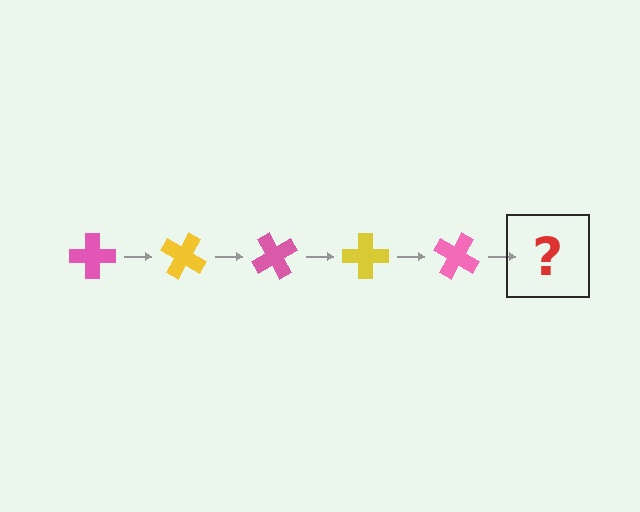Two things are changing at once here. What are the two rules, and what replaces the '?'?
The two rules are that it rotates 30 degrees each step and the color cycles through pink and yellow. The '?' should be a yellow cross, rotated 150 degrees from the start.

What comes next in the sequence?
The next element should be a yellow cross, rotated 150 degrees from the start.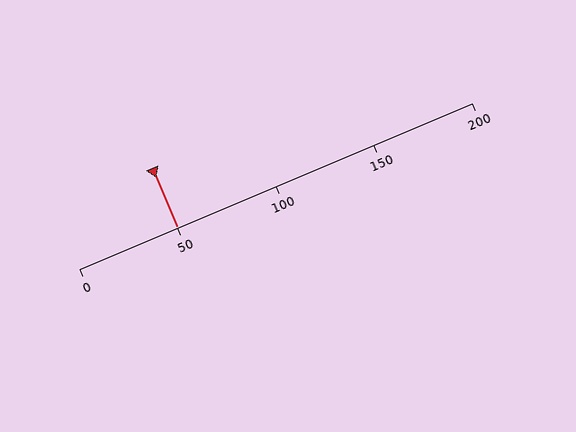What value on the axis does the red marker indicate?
The marker indicates approximately 50.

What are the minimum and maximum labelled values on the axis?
The axis runs from 0 to 200.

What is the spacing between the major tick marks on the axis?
The major ticks are spaced 50 apart.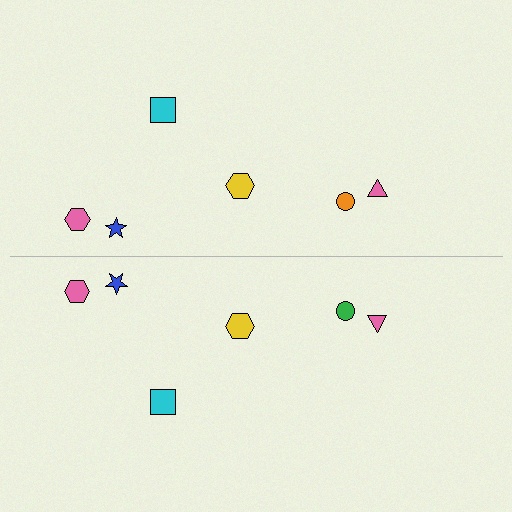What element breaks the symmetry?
The green circle on the bottom side breaks the symmetry — its mirror counterpart is orange.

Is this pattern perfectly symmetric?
No, the pattern is not perfectly symmetric. The green circle on the bottom side breaks the symmetry — its mirror counterpart is orange.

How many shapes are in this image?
There are 12 shapes in this image.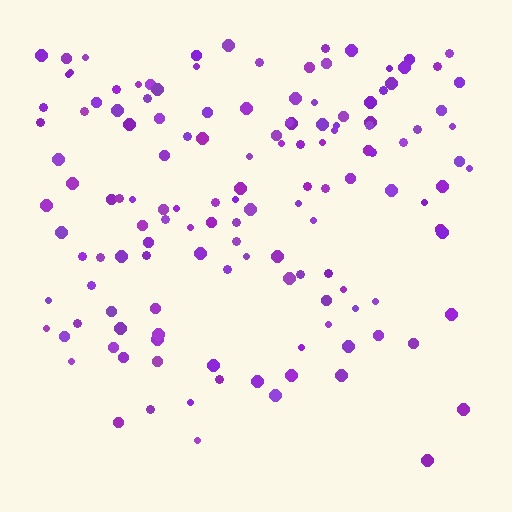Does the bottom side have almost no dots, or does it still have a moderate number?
Still a moderate number, just noticeably fewer than the top.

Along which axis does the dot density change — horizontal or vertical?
Vertical.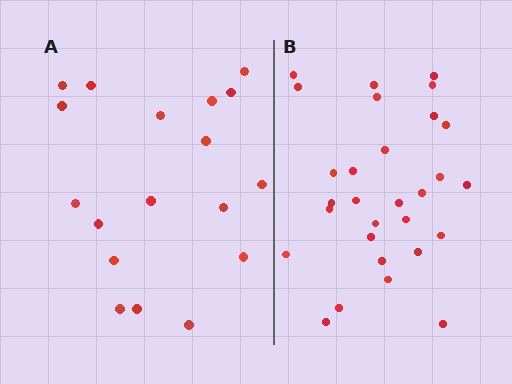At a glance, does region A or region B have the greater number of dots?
Region B (the right region) has more dots.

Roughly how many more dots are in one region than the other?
Region B has roughly 12 or so more dots than region A.